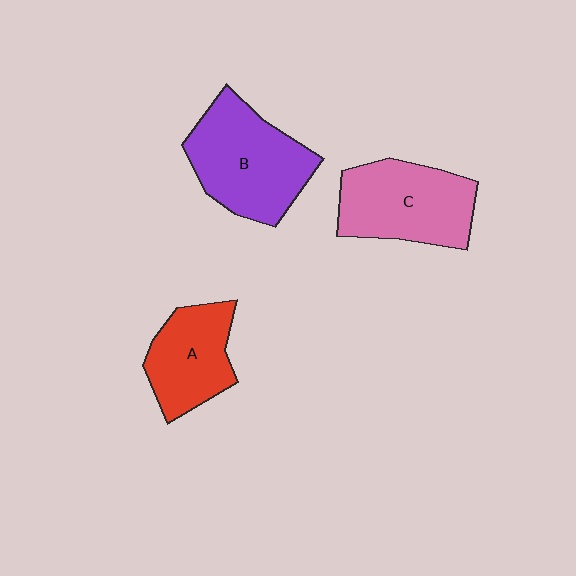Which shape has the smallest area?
Shape A (red).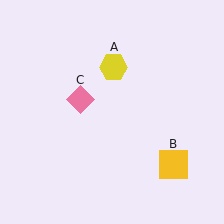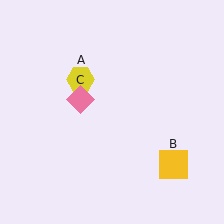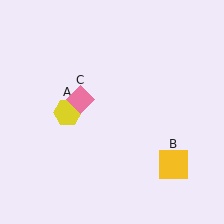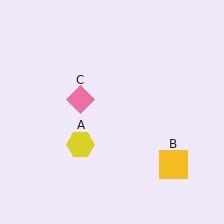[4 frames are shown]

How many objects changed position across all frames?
1 object changed position: yellow hexagon (object A).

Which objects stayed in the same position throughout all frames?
Yellow square (object B) and pink diamond (object C) remained stationary.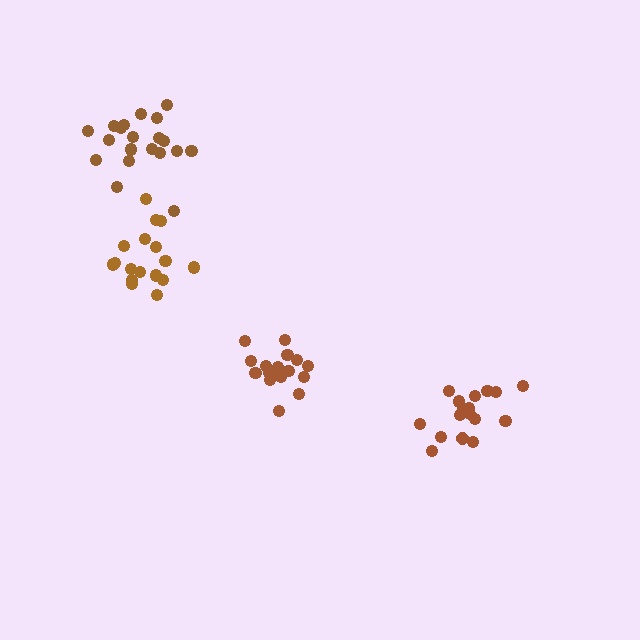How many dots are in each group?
Group 1: 18 dots, Group 2: 17 dots, Group 3: 17 dots, Group 4: 20 dots (72 total).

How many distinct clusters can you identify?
There are 4 distinct clusters.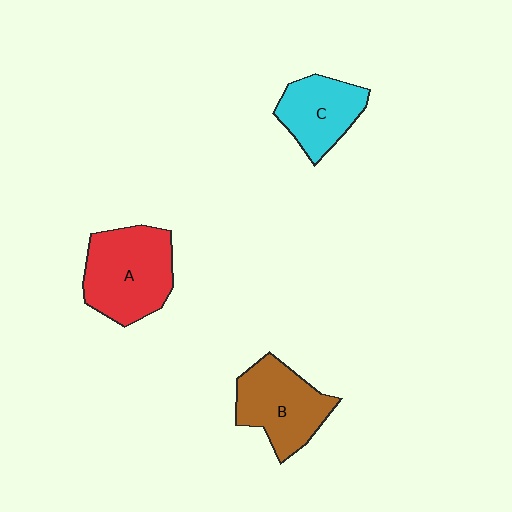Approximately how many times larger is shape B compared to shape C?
Approximately 1.2 times.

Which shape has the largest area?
Shape A (red).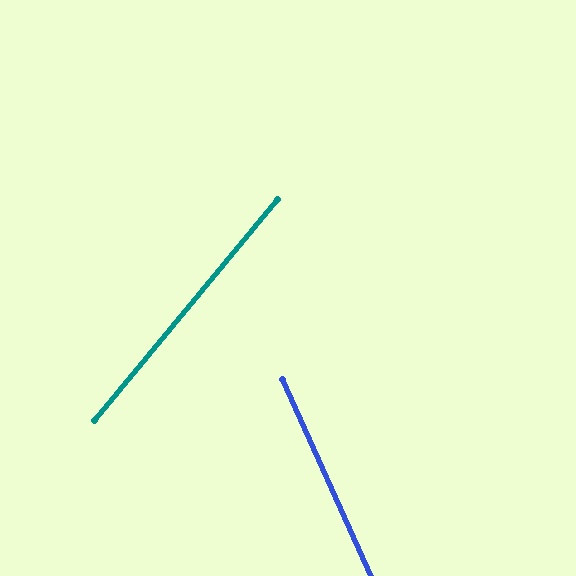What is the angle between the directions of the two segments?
Approximately 64 degrees.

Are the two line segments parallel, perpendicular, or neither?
Neither parallel nor perpendicular — they differ by about 64°.